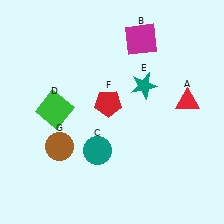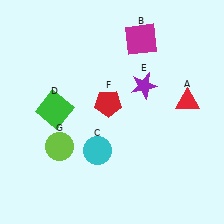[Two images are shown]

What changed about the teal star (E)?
In Image 1, E is teal. In Image 2, it changed to purple.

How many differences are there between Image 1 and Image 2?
There are 3 differences between the two images.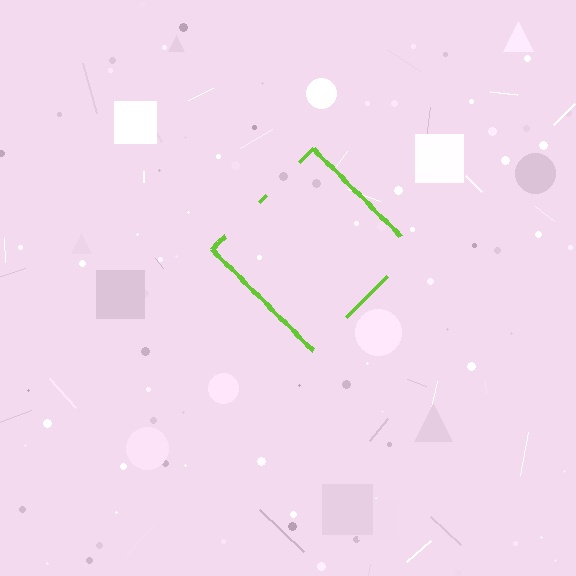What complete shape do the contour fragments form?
The contour fragments form a diamond.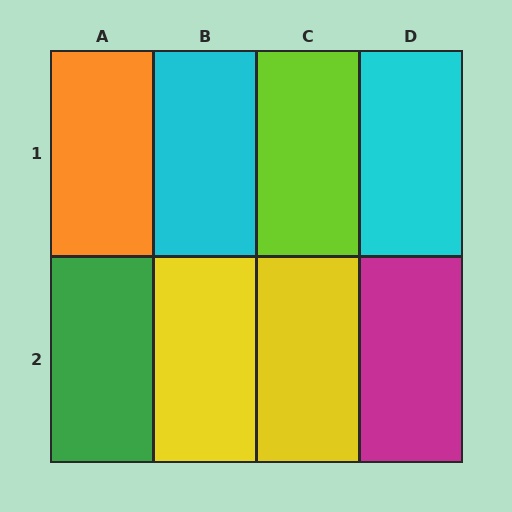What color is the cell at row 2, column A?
Green.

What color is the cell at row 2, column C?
Yellow.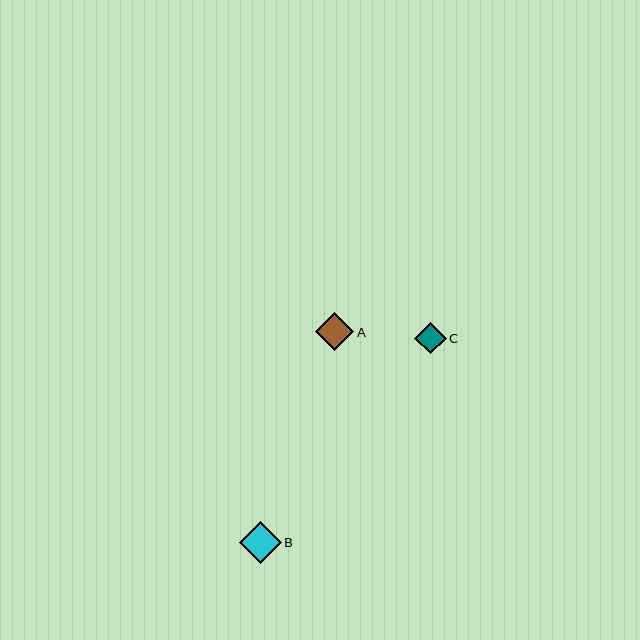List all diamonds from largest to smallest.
From largest to smallest: B, A, C.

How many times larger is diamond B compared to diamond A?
Diamond B is approximately 1.1 times the size of diamond A.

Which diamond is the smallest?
Diamond C is the smallest with a size of approximately 31 pixels.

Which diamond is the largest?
Diamond B is the largest with a size of approximately 42 pixels.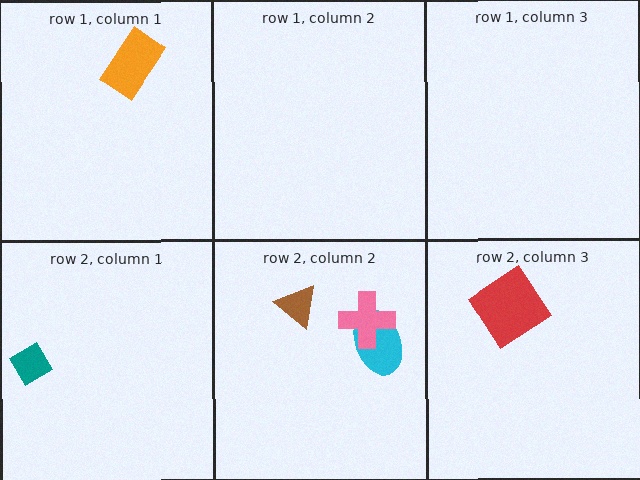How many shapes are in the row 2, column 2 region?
3.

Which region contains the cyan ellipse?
The row 2, column 2 region.